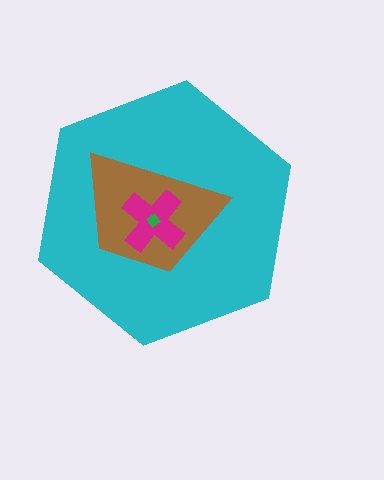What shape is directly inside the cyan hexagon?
The brown trapezoid.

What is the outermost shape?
The cyan hexagon.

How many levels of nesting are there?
4.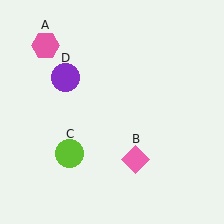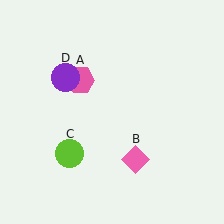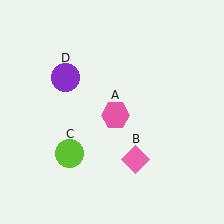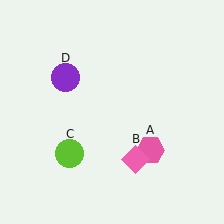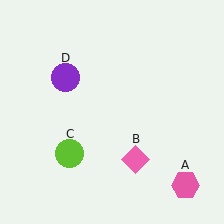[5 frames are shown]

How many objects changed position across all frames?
1 object changed position: pink hexagon (object A).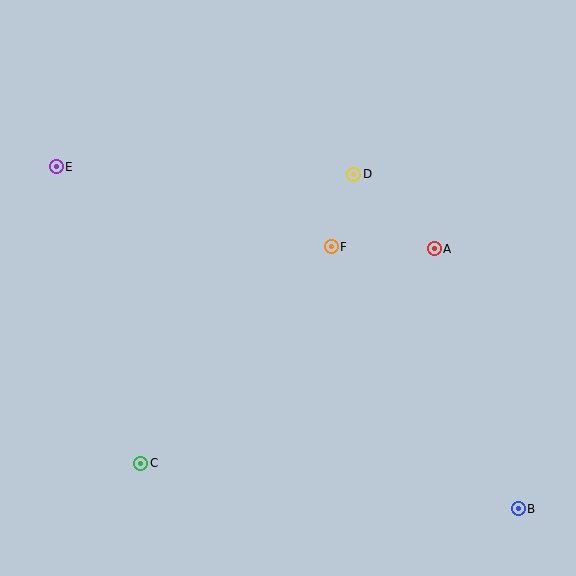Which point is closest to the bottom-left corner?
Point C is closest to the bottom-left corner.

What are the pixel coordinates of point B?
Point B is at (518, 509).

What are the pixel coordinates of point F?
Point F is at (331, 247).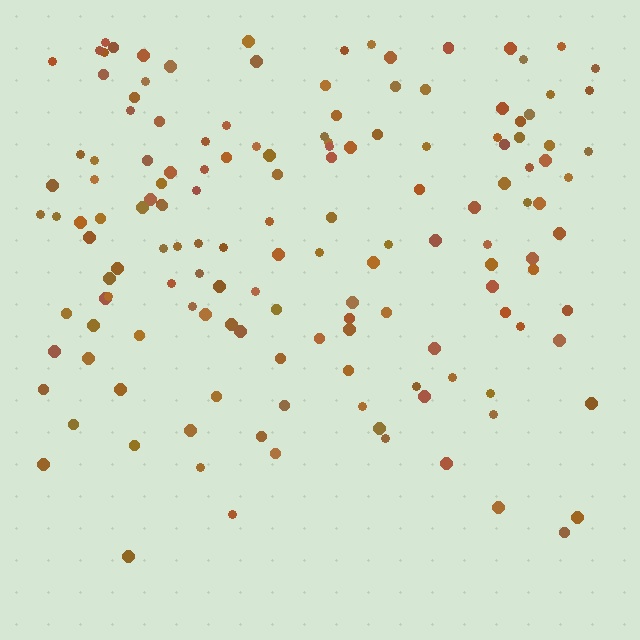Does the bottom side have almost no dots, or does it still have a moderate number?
Still a moderate number, just noticeably fewer than the top.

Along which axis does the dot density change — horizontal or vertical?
Vertical.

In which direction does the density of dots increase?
From bottom to top, with the top side densest.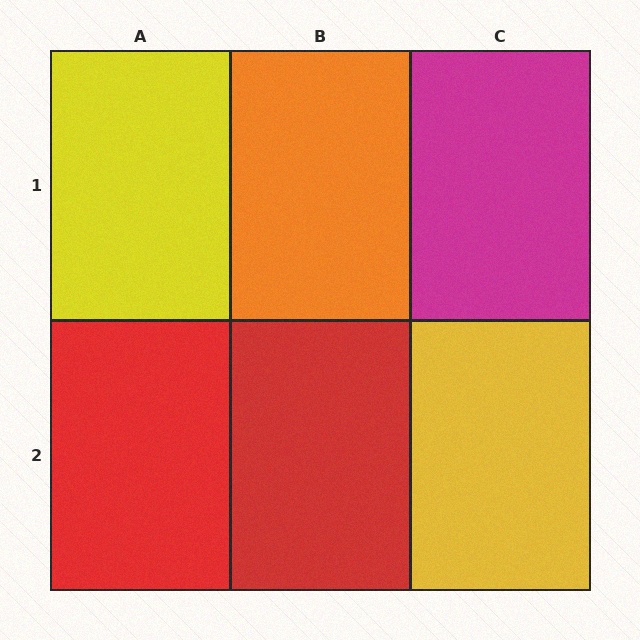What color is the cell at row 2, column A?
Red.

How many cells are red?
2 cells are red.